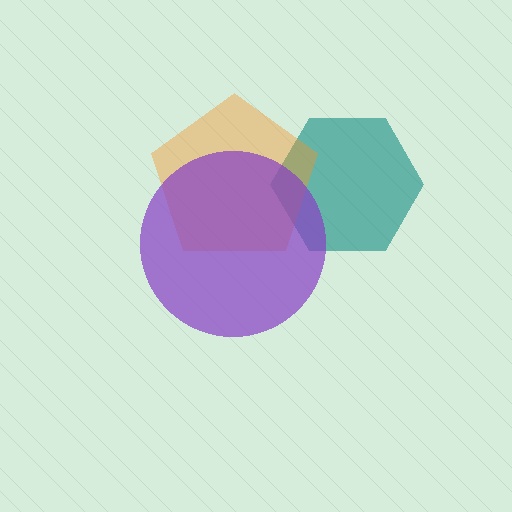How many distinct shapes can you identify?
There are 3 distinct shapes: a teal hexagon, an orange pentagon, a purple circle.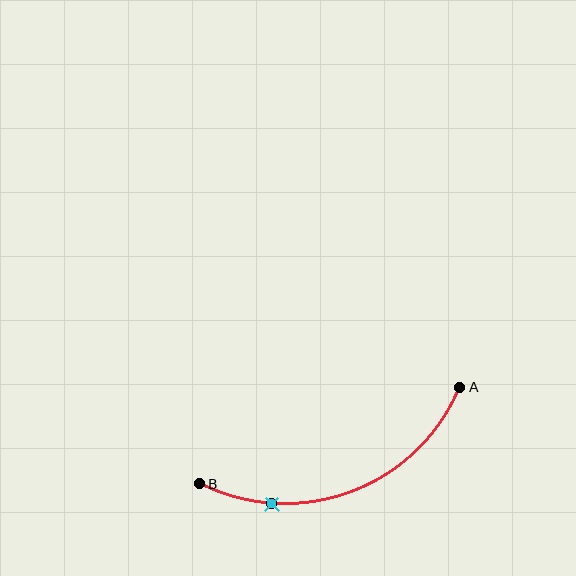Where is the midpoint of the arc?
The arc midpoint is the point on the curve farthest from the straight line joining A and B. It sits below that line.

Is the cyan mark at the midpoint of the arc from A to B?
No. The cyan mark lies on the arc but is closer to endpoint B. The arc midpoint would be at the point on the curve equidistant along the arc from both A and B.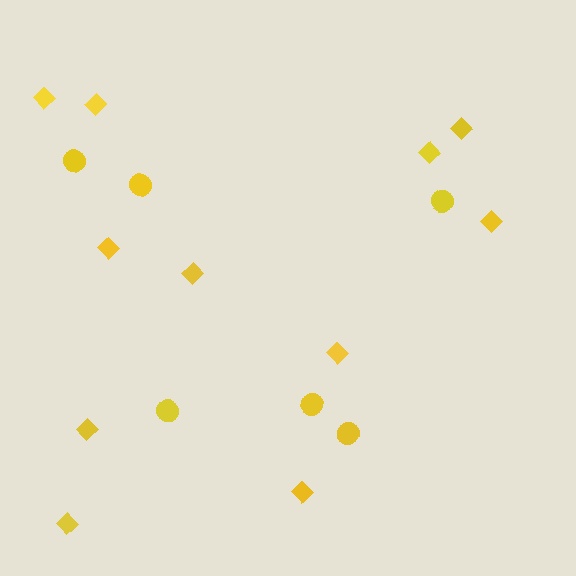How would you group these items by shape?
There are 2 groups: one group of diamonds (11) and one group of circles (6).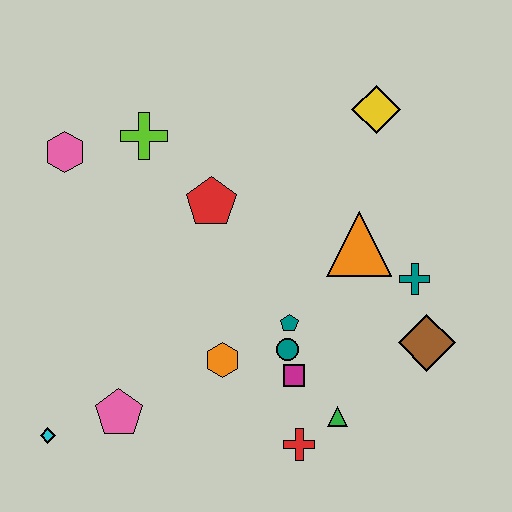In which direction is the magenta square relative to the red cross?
The magenta square is above the red cross.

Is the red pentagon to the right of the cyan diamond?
Yes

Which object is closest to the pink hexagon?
The lime cross is closest to the pink hexagon.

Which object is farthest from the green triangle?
The pink hexagon is farthest from the green triangle.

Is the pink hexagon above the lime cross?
No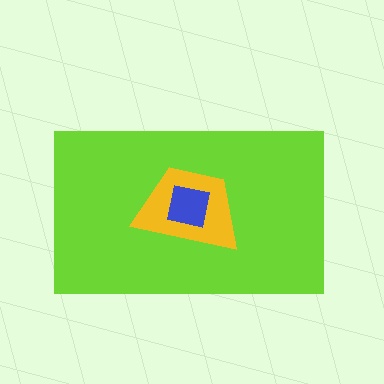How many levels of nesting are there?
3.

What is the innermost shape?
The blue square.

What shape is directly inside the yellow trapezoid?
The blue square.